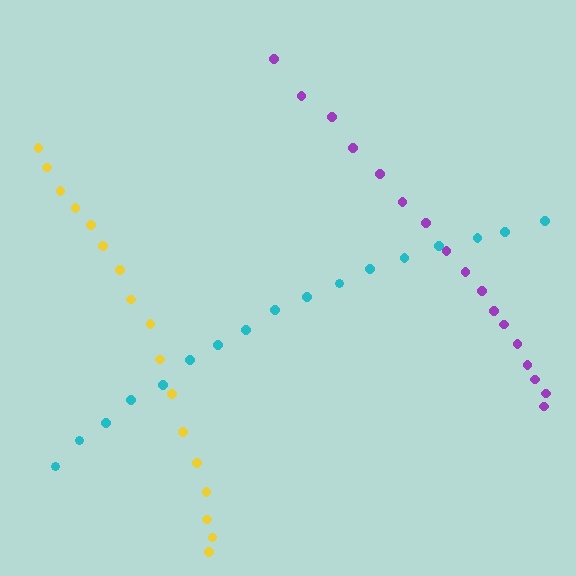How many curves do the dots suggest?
There are 3 distinct paths.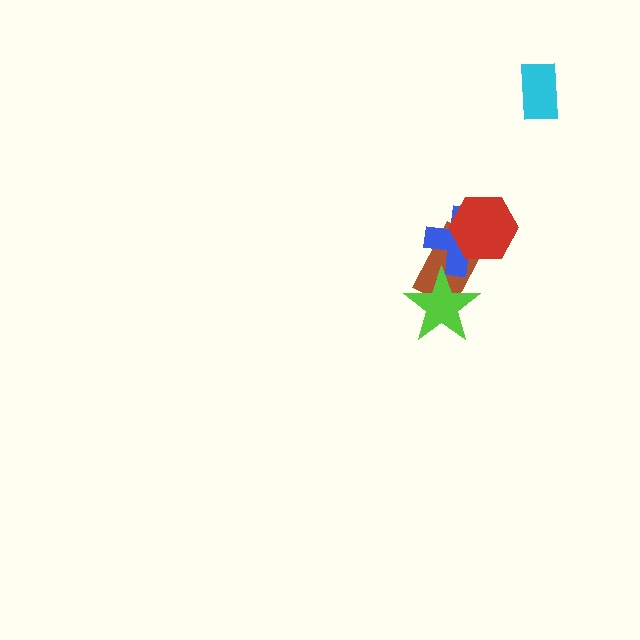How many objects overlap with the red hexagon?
2 objects overlap with the red hexagon.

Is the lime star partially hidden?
Yes, it is partially covered by another shape.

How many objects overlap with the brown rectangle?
3 objects overlap with the brown rectangle.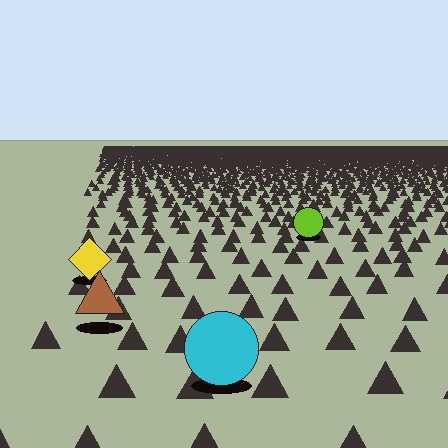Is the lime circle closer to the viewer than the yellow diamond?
No. The yellow diamond is closer — you can tell from the texture gradient: the ground texture is coarser near it.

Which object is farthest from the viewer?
The lime circle is farthest from the viewer. It appears smaller and the ground texture around it is denser.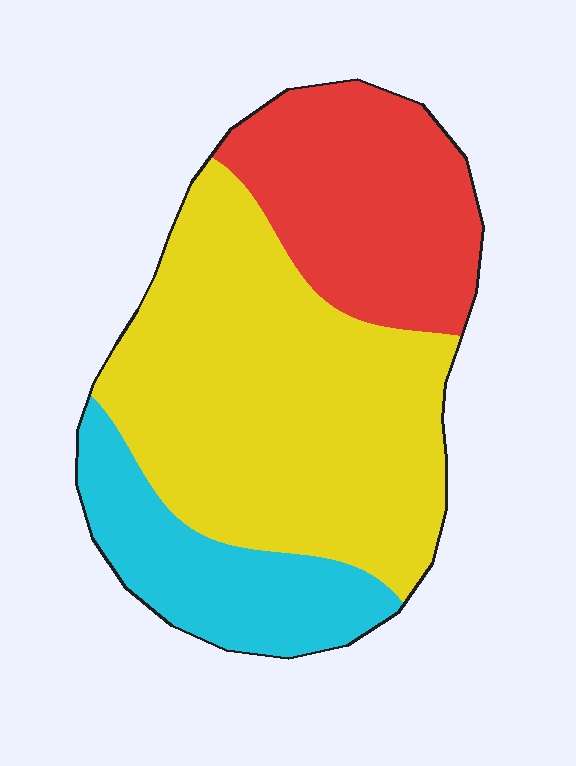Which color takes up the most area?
Yellow, at roughly 55%.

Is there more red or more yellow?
Yellow.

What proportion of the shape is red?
Red takes up between a sixth and a third of the shape.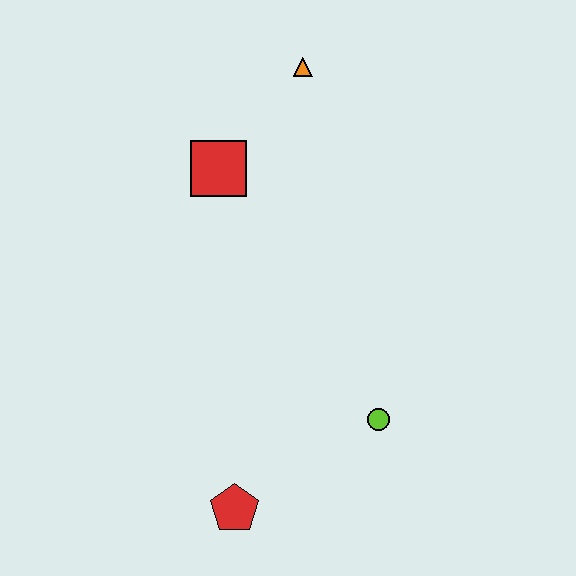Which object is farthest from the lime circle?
The orange triangle is farthest from the lime circle.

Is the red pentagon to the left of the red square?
No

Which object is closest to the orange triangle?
The red square is closest to the orange triangle.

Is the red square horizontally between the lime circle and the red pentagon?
No